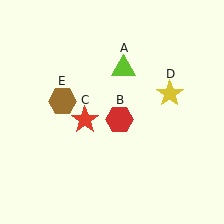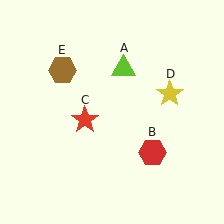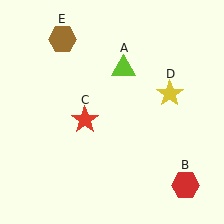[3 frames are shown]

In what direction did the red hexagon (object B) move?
The red hexagon (object B) moved down and to the right.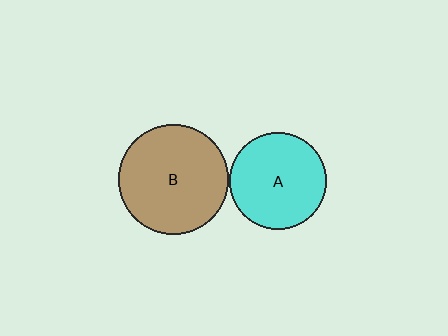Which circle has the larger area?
Circle B (brown).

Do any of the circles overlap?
No, none of the circles overlap.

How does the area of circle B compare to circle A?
Approximately 1.3 times.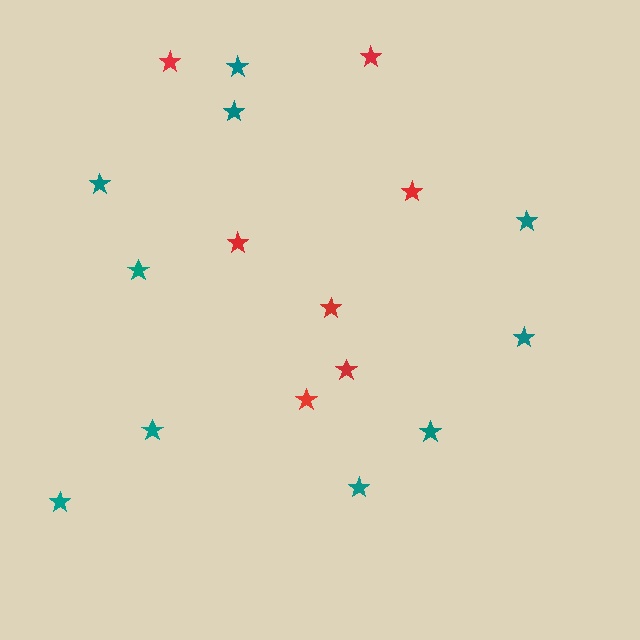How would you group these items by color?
There are 2 groups: one group of red stars (7) and one group of teal stars (10).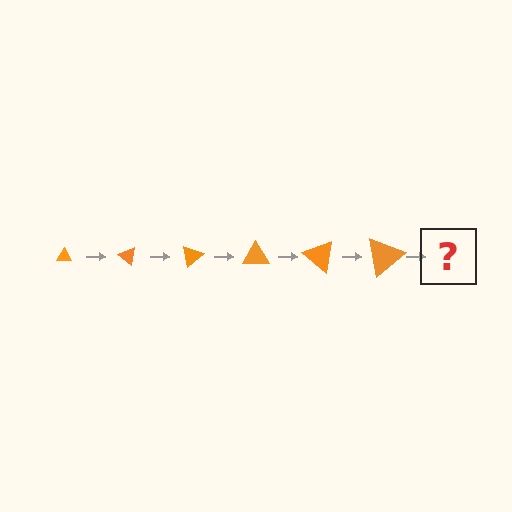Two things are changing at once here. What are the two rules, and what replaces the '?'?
The two rules are that the triangle grows larger each step and it rotates 40 degrees each step. The '?' should be a triangle, larger than the previous one and rotated 240 degrees from the start.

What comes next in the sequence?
The next element should be a triangle, larger than the previous one and rotated 240 degrees from the start.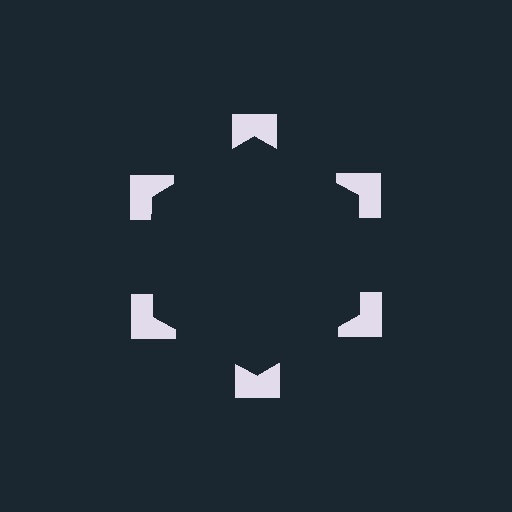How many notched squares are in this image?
There are 6 — one at each vertex of the illusory hexagon.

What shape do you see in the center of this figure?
An illusory hexagon — its edges are inferred from the aligned wedge cuts in the notched squares, not physically drawn.